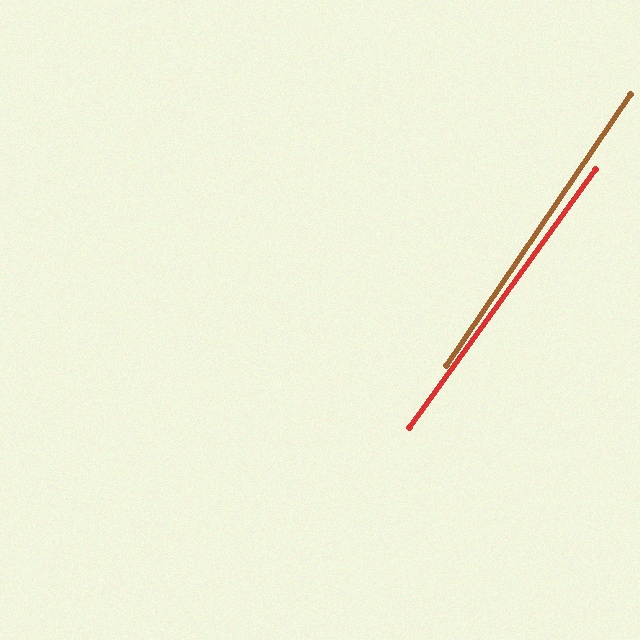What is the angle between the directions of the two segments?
Approximately 2 degrees.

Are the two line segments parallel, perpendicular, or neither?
Parallel — their directions differ by only 1.6°.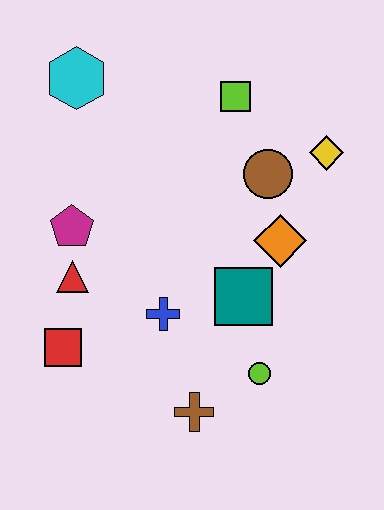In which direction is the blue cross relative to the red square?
The blue cross is to the right of the red square.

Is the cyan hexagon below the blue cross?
No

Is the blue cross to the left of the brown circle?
Yes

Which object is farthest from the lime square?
The brown cross is farthest from the lime square.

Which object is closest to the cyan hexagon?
The magenta pentagon is closest to the cyan hexagon.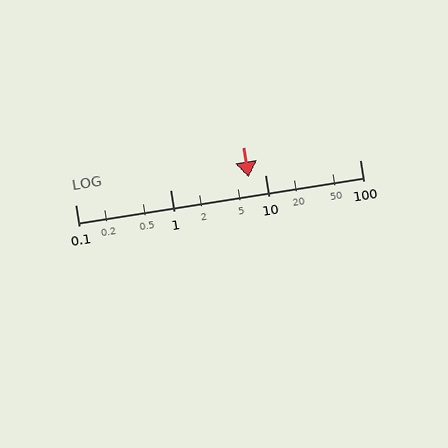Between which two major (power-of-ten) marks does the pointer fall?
The pointer is between 1 and 10.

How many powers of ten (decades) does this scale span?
The scale spans 3 decades, from 0.1 to 100.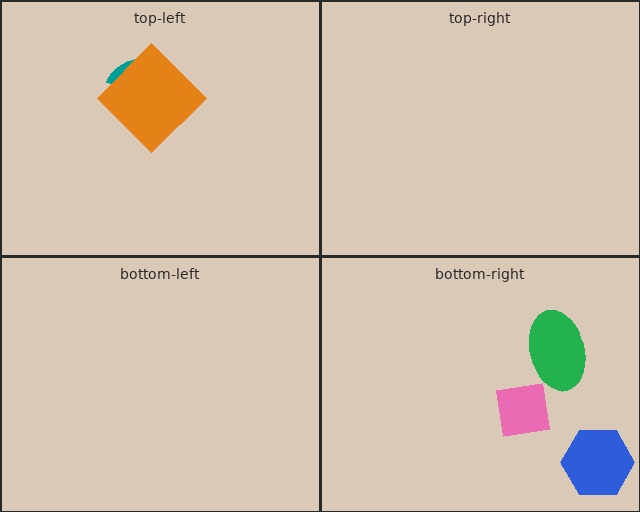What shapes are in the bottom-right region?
The pink square, the blue hexagon, the green ellipse.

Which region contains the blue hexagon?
The bottom-right region.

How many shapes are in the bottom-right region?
3.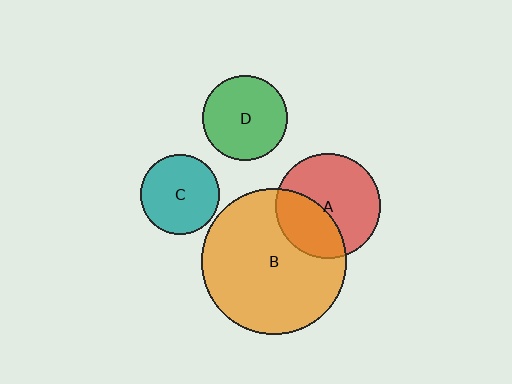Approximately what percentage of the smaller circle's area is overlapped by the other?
Approximately 35%.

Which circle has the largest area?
Circle B (orange).